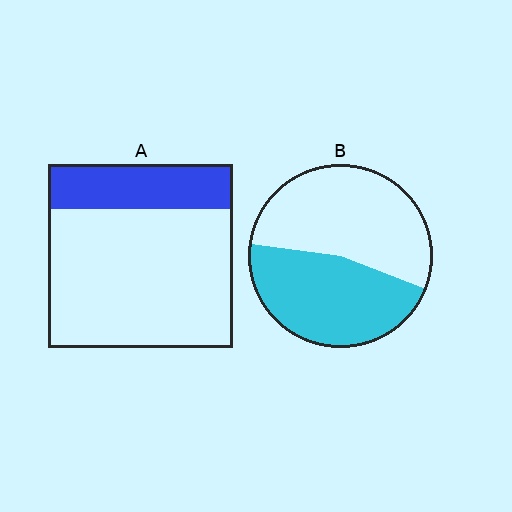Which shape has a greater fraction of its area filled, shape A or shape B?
Shape B.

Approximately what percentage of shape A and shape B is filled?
A is approximately 25% and B is approximately 45%.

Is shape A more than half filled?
No.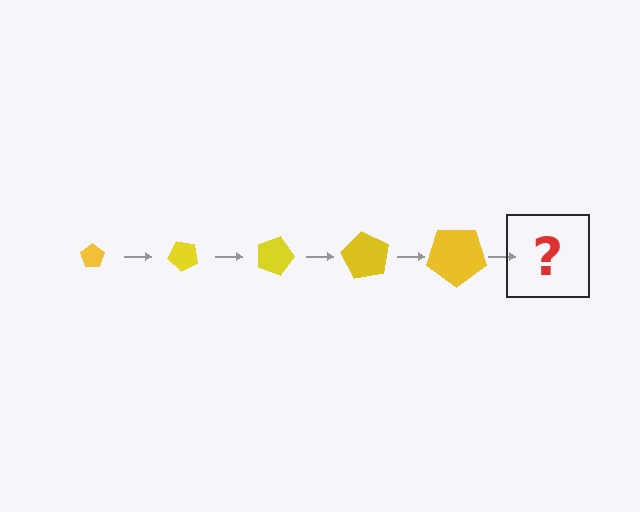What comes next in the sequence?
The next element should be a pentagon, larger than the previous one and rotated 225 degrees from the start.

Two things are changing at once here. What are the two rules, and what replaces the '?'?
The two rules are that the pentagon grows larger each step and it rotates 45 degrees each step. The '?' should be a pentagon, larger than the previous one and rotated 225 degrees from the start.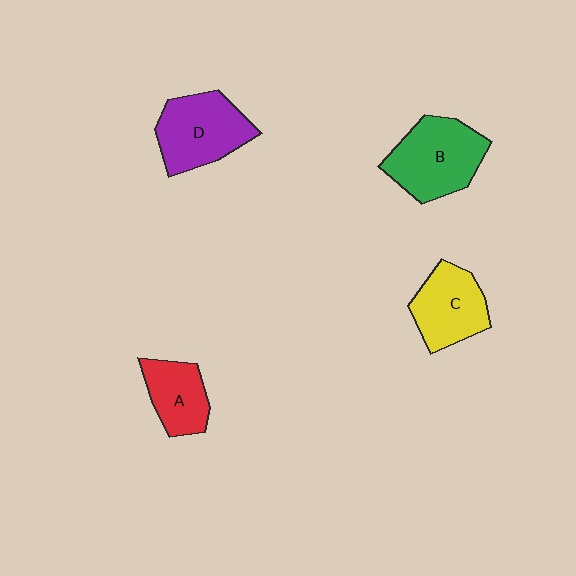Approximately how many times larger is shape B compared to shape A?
Approximately 1.6 times.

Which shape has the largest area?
Shape B (green).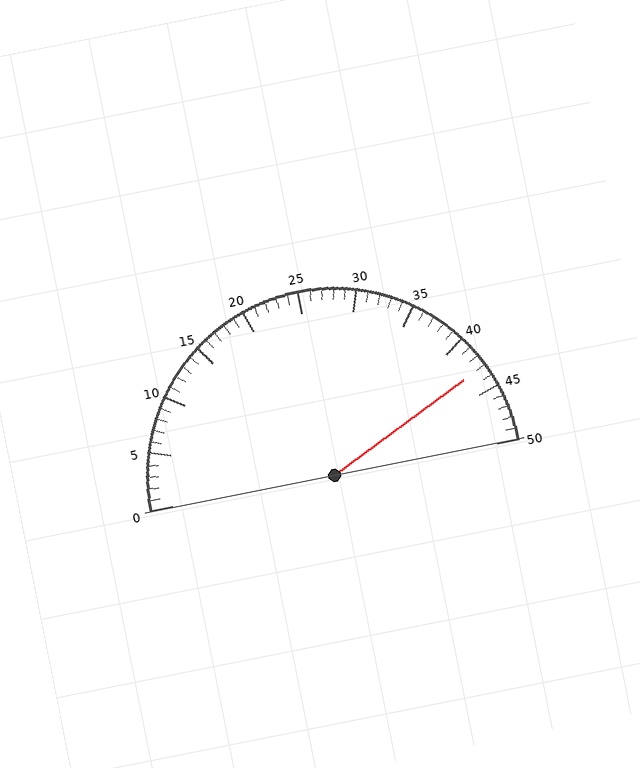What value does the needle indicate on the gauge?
The needle indicates approximately 43.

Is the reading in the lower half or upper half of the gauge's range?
The reading is in the upper half of the range (0 to 50).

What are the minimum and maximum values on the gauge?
The gauge ranges from 0 to 50.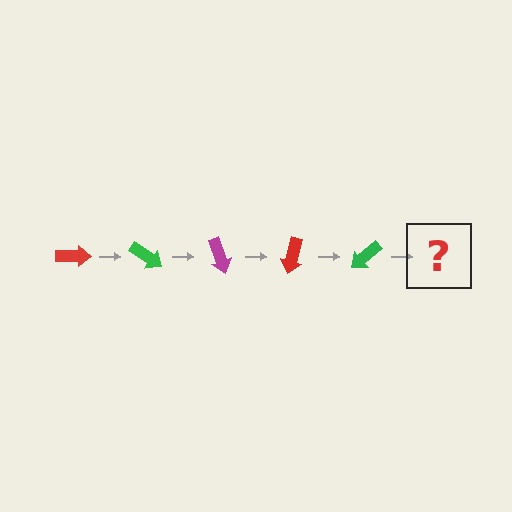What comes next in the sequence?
The next element should be a magenta arrow, rotated 175 degrees from the start.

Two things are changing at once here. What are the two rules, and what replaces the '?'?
The two rules are that it rotates 35 degrees each step and the color cycles through red, green, and magenta. The '?' should be a magenta arrow, rotated 175 degrees from the start.